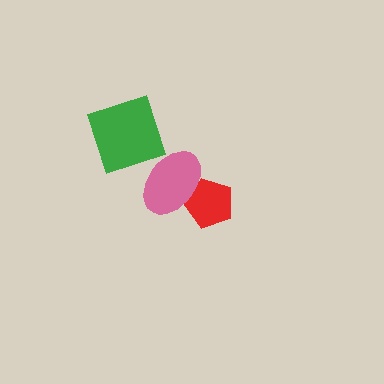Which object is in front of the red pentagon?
The pink ellipse is in front of the red pentagon.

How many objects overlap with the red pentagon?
1 object overlaps with the red pentagon.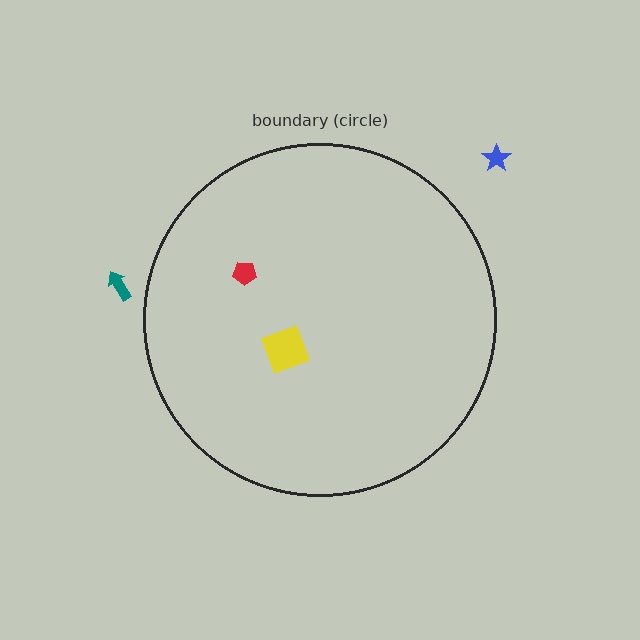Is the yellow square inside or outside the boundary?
Inside.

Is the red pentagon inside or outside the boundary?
Inside.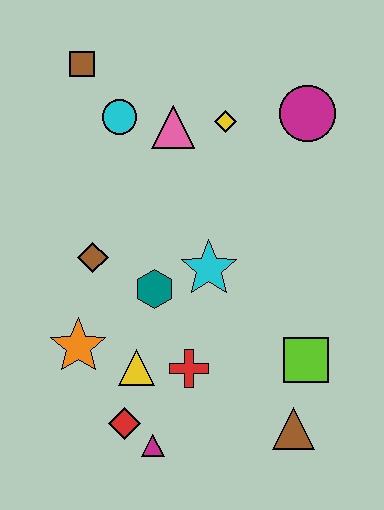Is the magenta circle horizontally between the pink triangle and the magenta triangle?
No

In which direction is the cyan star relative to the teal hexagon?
The cyan star is to the right of the teal hexagon.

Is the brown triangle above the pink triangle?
No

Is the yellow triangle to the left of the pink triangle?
Yes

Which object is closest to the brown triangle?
The lime square is closest to the brown triangle.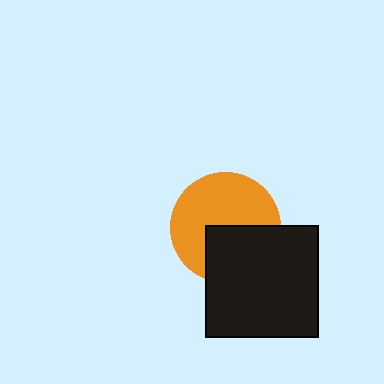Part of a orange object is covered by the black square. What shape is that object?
It is a circle.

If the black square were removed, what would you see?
You would see the complete orange circle.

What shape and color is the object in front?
The object in front is a black square.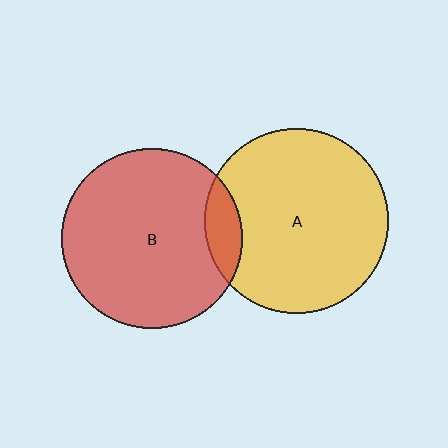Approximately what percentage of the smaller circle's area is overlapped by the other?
Approximately 10%.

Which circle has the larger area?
Circle A (yellow).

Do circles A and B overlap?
Yes.